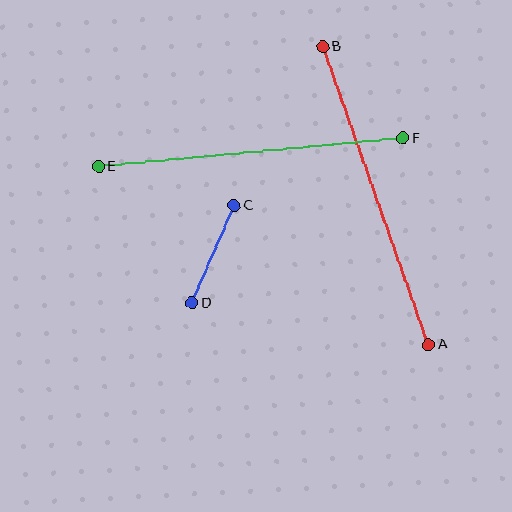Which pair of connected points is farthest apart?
Points A and B are farthest apart.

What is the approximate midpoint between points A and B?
The midpoint is at approximately (376, 196) pixels.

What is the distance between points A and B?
The distance is approximately 316 pixels.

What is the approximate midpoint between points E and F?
The midpoint is at approximately (251, 152) pixels.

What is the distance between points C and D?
The distance is approximately 106 pixels.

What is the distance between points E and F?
The distance is approximately 306 pixels.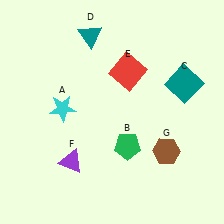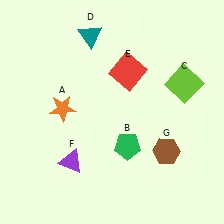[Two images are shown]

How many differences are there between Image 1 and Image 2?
There are 2 differences between the two images.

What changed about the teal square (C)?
In Image 1, C is teal. In Image 2, it changed to lime.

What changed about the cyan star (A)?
In Image 1, A is cyan. In Image 2, it changed to orange.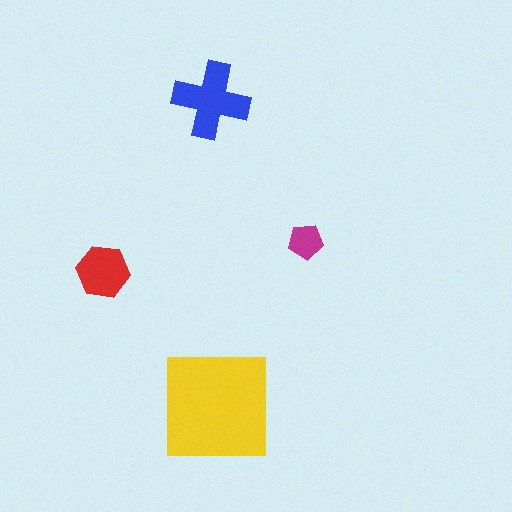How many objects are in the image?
There are 4 objects in the image.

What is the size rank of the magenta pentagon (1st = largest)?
4th.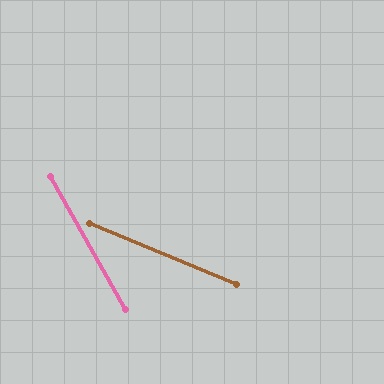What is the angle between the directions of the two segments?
Approximately 38 degrees.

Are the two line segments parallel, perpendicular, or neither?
Neither parallel nor perpendicular — they differ by about 38°.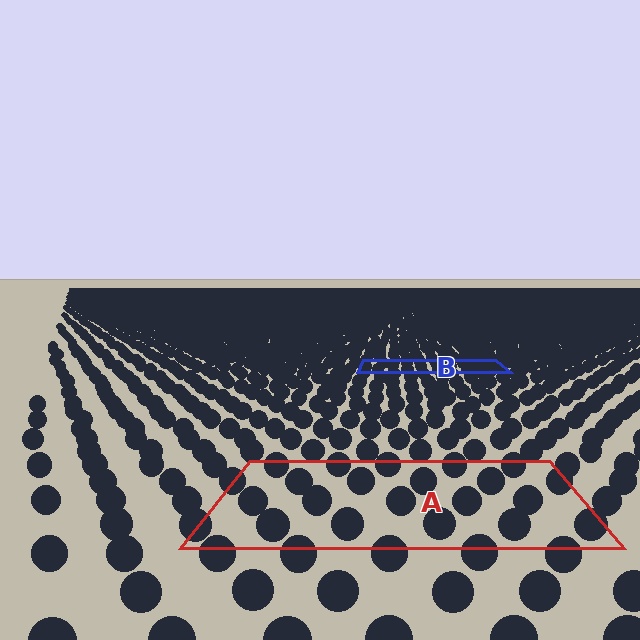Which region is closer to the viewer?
Region A is closer. The texture elements there are larger and more spread out.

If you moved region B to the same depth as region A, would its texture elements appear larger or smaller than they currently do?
They would appear larger. At a closer depth, the same texture elements are projected at a bigger on-screen size.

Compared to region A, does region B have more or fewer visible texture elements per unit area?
Region B has more texture elements per unit area — they are packed more densely because it is farther away.